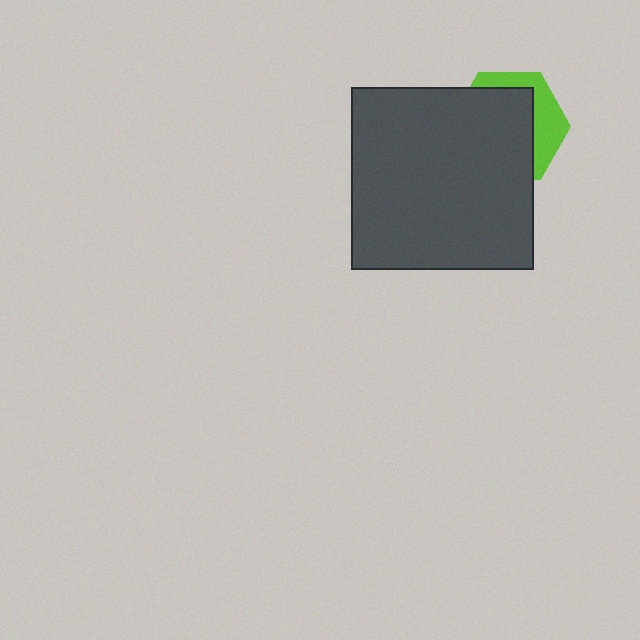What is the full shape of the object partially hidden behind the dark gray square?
The partially hidden object is a lime hexagon.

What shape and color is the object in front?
The object in front is a dark gray square.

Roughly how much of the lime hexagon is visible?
A small part of it is visible (roughly 33%).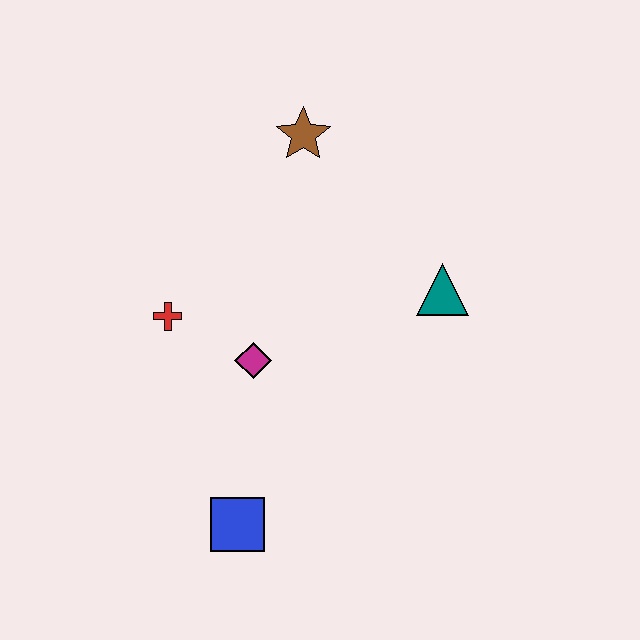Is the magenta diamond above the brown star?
No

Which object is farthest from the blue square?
The brown star is farthest from the blue square.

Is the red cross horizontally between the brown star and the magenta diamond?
No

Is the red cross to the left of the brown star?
Yes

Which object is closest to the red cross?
The magenta diamond is closest to the red cross.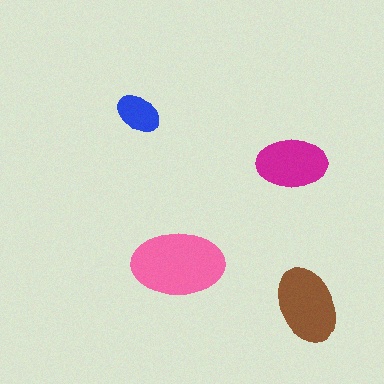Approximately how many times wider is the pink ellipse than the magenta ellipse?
About 1.5 times wider.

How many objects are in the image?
There are 4 objects in the image.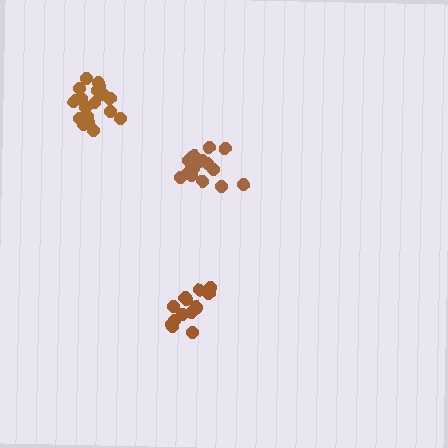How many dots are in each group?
Group 1: 16 dots, Group 2: 19 dots, Group 3: 14 dots (49 total).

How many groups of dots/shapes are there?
There are 3 groups.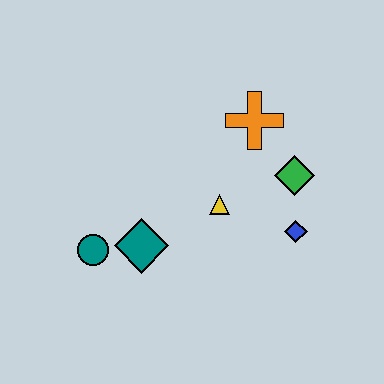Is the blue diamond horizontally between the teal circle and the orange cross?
No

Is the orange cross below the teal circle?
No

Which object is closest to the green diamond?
The blue diamond is closest to the green diamond.